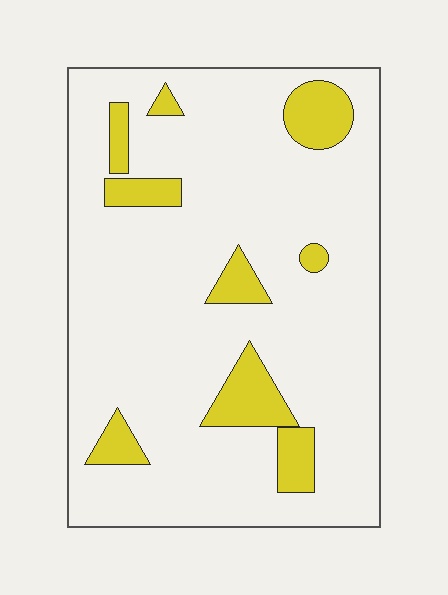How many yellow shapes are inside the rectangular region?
9.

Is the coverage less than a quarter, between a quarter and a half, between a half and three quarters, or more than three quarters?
Less than a quarter.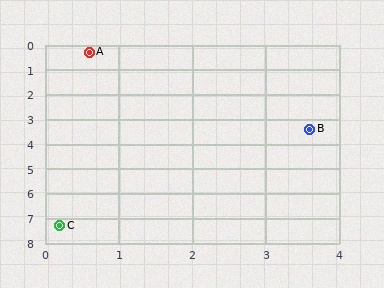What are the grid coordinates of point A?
Point A is at approximately (0.6, 0.3).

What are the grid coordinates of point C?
Point C is at approximately (0.2, 7.3).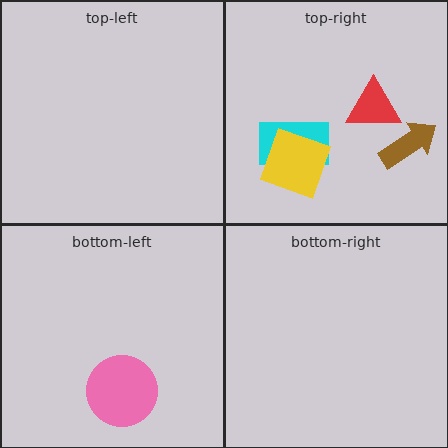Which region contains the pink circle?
The bottom-left region.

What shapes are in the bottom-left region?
The pink circle.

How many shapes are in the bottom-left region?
1.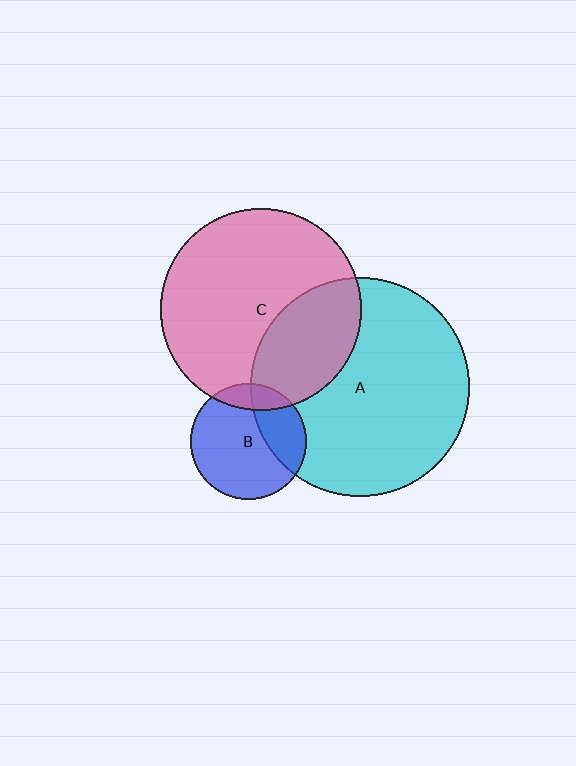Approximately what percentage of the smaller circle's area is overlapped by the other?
Approximately 15%.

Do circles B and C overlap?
Yes.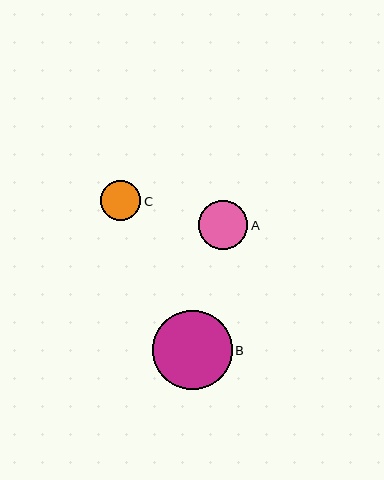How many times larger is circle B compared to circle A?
Circle B is approximately 1.6 times the size of circle A.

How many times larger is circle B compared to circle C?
Circle B is approximately 2.0 times the size of circle C.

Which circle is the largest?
Circle B is the largest with a size of approximately 80 pixels.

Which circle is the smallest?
Circle C is the smallest with a size of approximately 41 pixels.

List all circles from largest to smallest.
From largest to smallest: B, A, C.